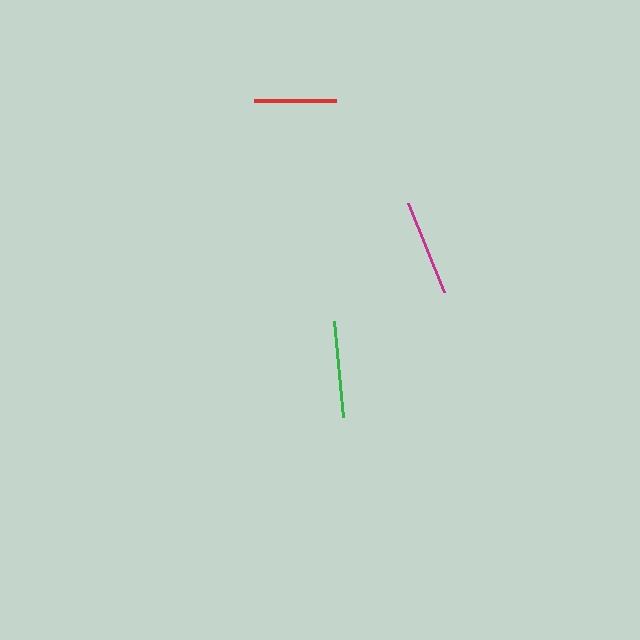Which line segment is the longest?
The green line is the longest at approximately 96 pixels.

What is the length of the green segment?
The green segment is approximately 96 pixels long.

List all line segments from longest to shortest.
From longest to shortest: green, magenta, red.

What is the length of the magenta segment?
The magenta segment is approximately 96 pixels long.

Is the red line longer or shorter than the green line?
The green line is longer than the red line.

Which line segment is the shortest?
The red line is the shortest at approximately 81 pixels.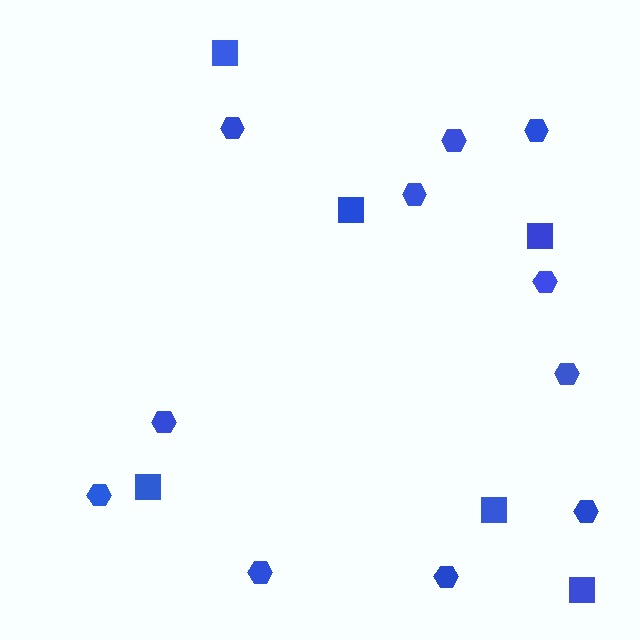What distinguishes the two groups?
There are 2 groups: one group of squares (6) and one group of hexagons (11).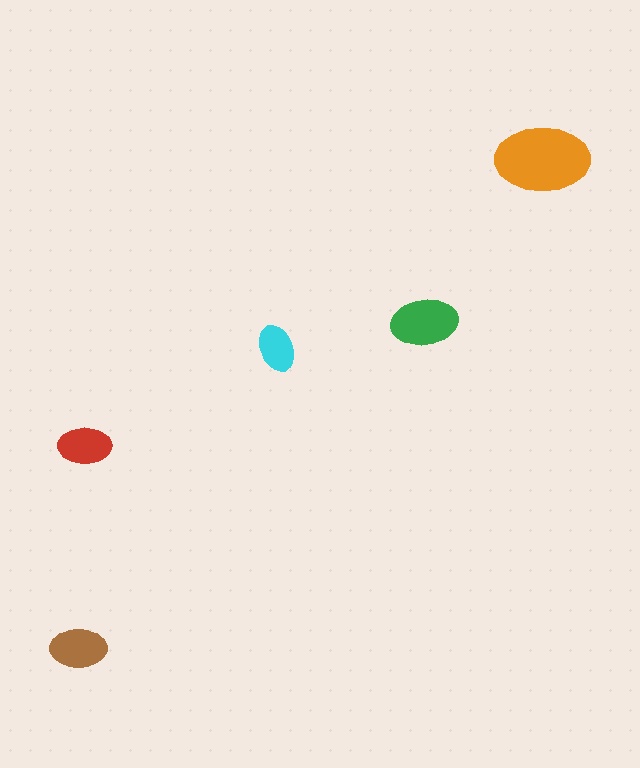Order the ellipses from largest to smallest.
the orange one, the green one, the brown one, the red one, the cyan one.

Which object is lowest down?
The brown ellipse is bottommost.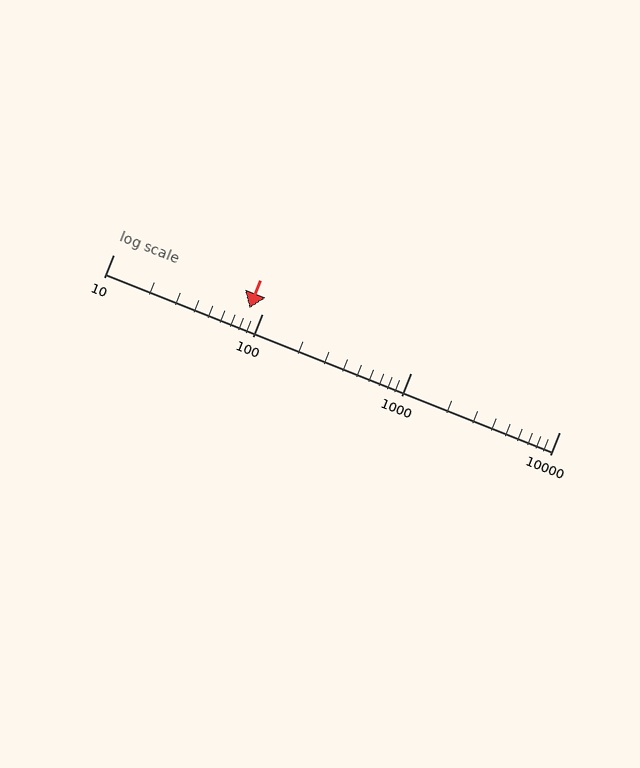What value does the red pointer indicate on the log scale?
The pointer indicates approximately 82.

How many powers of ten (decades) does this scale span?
The scale spans 3 decades, from 10 to 10000.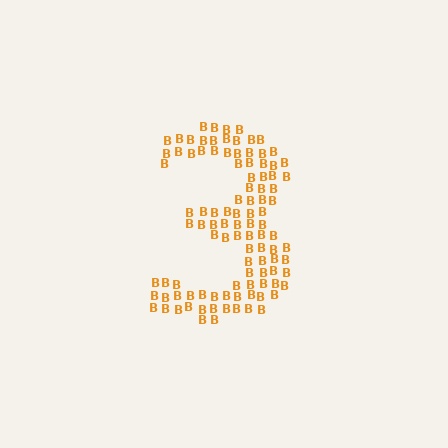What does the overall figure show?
The overall figure shows the digit 3.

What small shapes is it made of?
It is made of small letter B's.